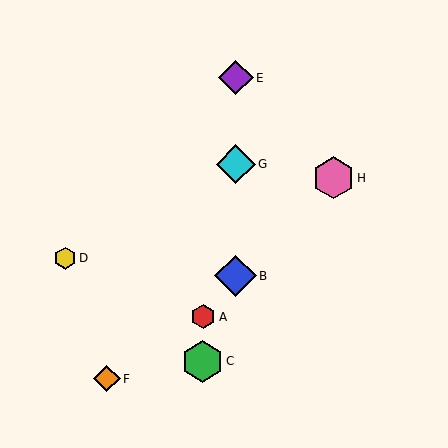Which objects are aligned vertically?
Objects B, E, G are aligned vertically.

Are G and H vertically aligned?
No, G is at x≈236 and H is at x≈333.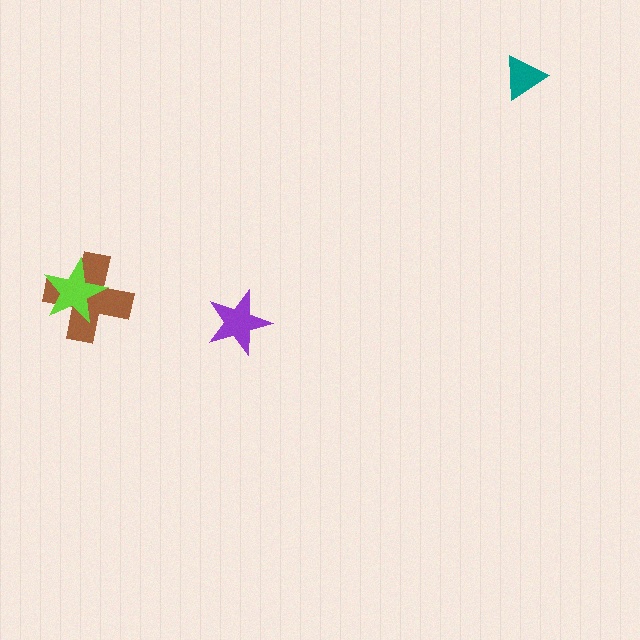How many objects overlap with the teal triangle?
0 objects overlap with the teal triangle.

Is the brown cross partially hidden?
Yes, it is partially covered by another shape.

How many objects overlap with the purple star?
0 objects overlap with the purple star.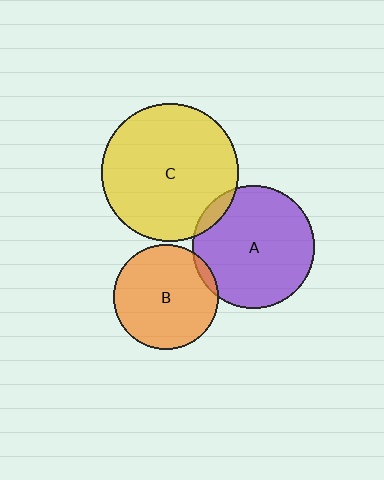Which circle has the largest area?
Circle C (yellow).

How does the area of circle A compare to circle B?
Approximately 1.4 times.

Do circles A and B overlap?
Yes.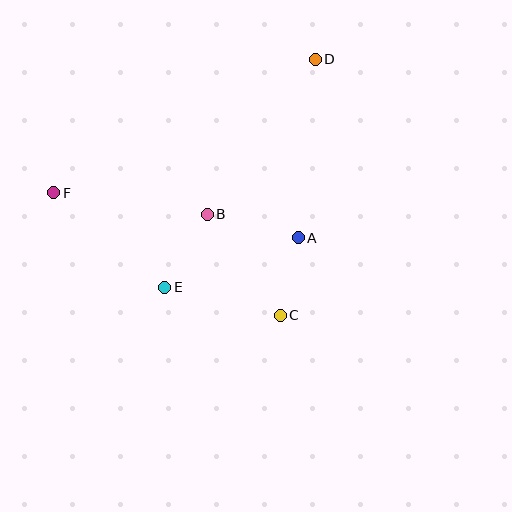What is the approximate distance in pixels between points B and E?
The distance between B and E is approximately 84 pixels.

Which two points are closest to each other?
Points A and C are closest to each other.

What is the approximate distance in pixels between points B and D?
The distance between B and D is approximately 189 pixels.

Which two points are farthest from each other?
Points D and F are farthest from each other.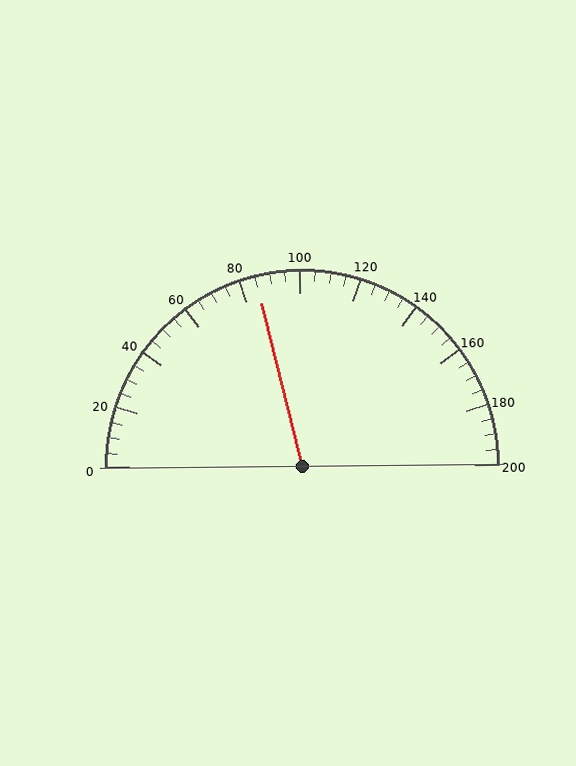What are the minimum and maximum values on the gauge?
The gauge ranges from 0 to 200.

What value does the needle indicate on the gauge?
The needle indicates approximately 85.